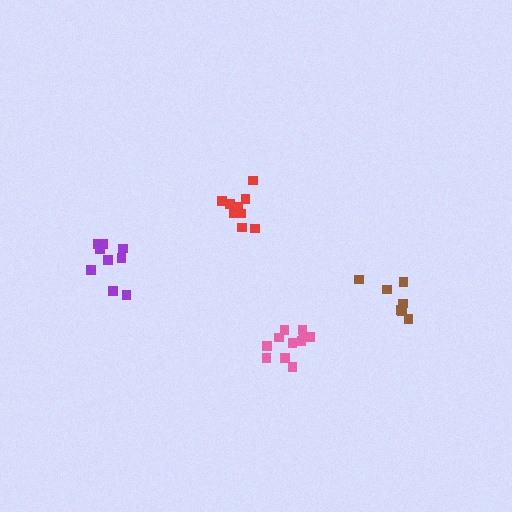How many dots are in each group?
Group 1: 11 dots, Group 2: 7 dots, Group 3: 9 dots, Group 4: 9 dots (36 total).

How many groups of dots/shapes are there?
There are 4 groups.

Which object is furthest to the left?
The purple cluster is leftmost.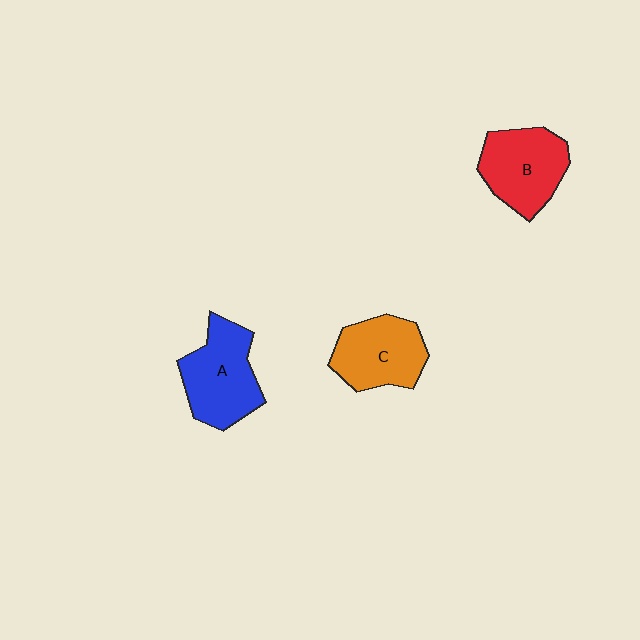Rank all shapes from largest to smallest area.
From largest to smallest: A (blue), B (red), C (orange).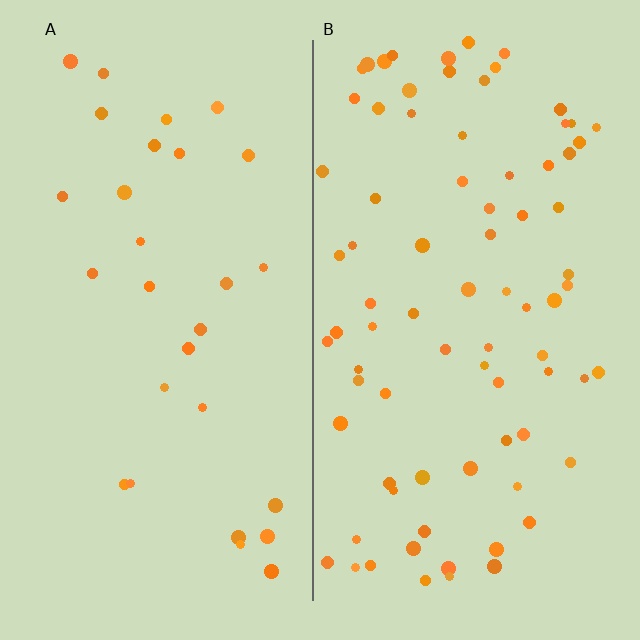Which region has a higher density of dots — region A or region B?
B (the right).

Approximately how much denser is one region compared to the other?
Approximately 2.8× — region B over region A.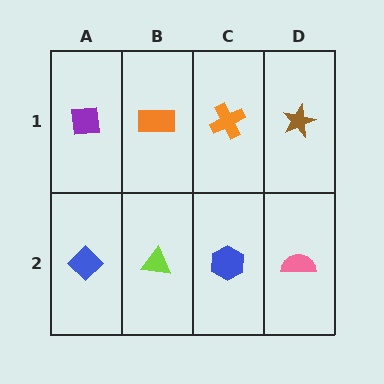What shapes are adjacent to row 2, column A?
A purple square (row 1, column A), a lime triangle (row 2, column B).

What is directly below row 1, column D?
A pink semicircle.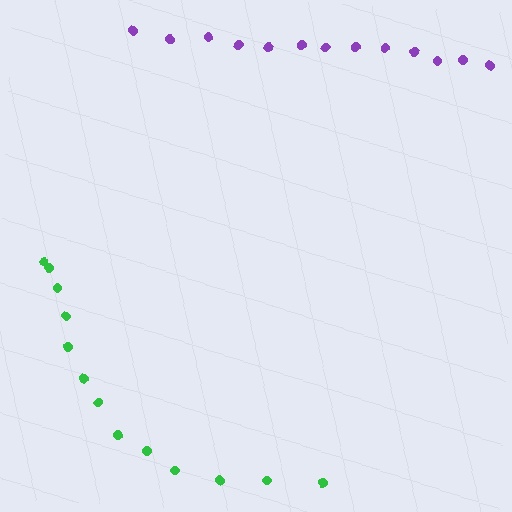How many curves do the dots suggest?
There are 2 distinct paths.